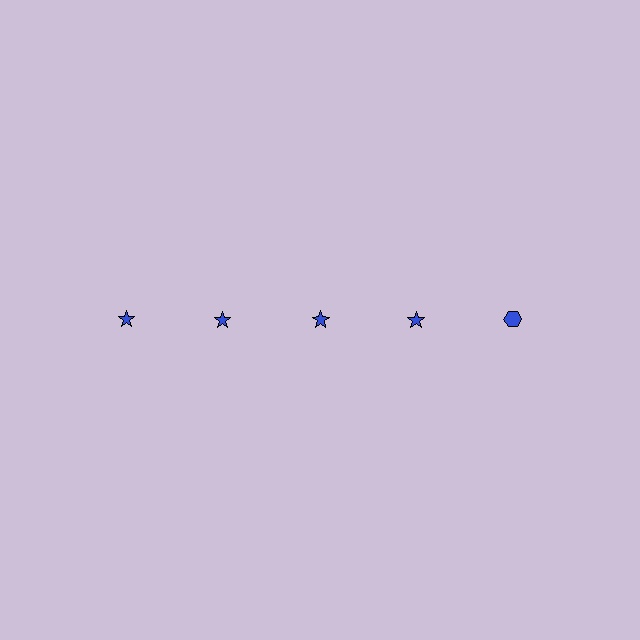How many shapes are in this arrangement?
There are 5 shapes arranged in a grid pattern.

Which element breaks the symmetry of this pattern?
The blue hexagon in the top row, rightmost column breaks the symmetry. All other shapes are blue stars.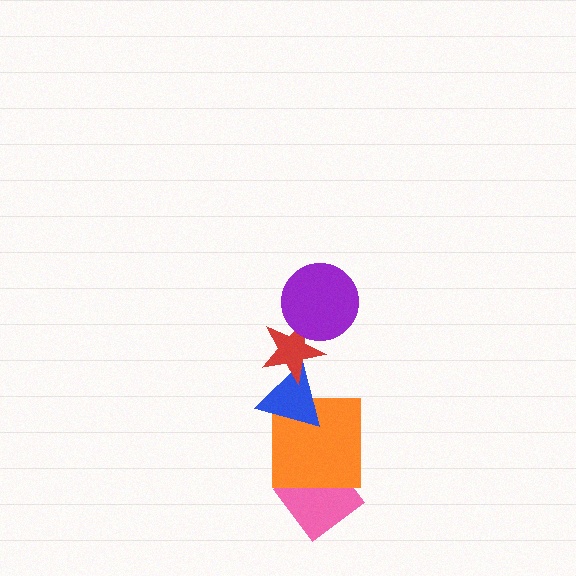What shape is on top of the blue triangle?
The red star is on top of the blue triangle.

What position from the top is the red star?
The red star is 2nd from the top.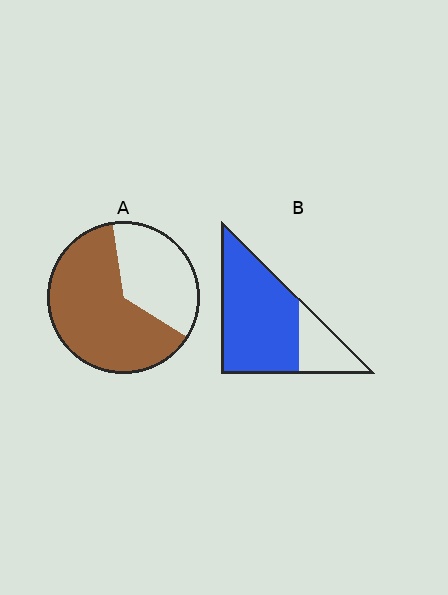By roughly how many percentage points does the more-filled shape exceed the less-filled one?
By roughly 10 percentage points (B over A).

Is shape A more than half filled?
Yes.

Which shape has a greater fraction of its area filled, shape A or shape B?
Shape B.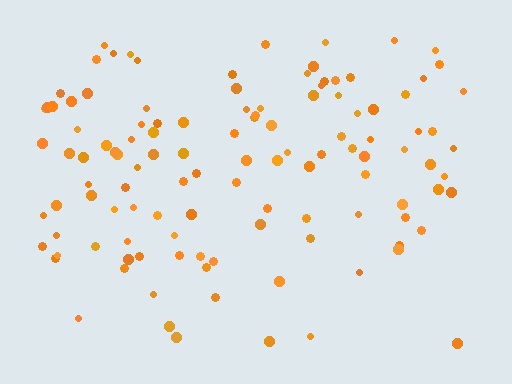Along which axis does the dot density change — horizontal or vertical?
Vertical.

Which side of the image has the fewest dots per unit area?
The bottom.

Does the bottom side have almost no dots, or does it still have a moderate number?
Still a moderate number, just noticeably fewer than the top.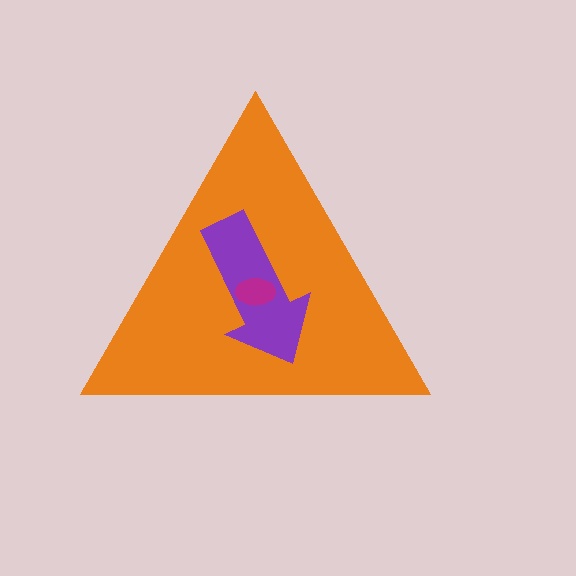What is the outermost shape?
The orange triangle.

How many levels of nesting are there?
3.